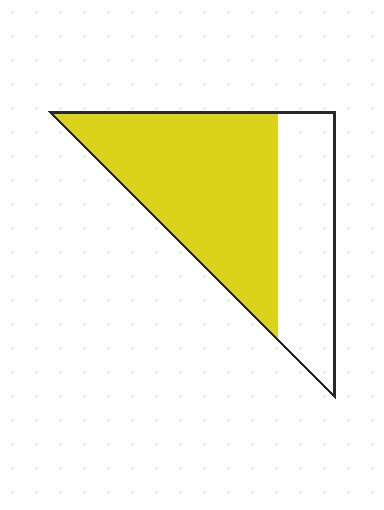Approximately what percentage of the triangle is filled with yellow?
Approximately 65%.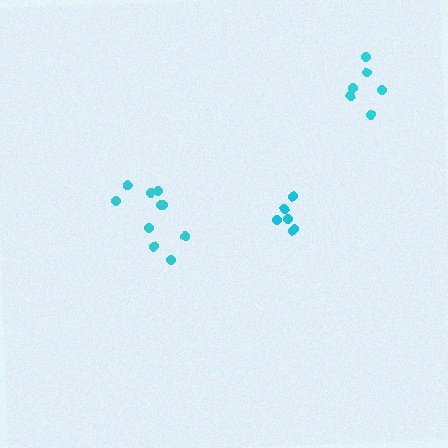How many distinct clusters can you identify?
There are 3 distinct clusters.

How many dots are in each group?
Group 1: 6 dots, Group 2: 10 dots, Group 3: 6 dots (22 total).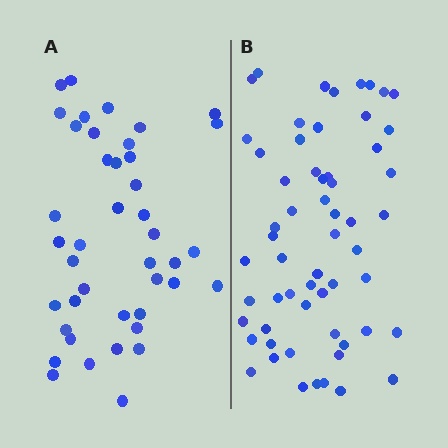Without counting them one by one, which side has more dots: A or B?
Region B (the right region) has more dots.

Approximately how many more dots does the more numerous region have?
Region B has approximately 15 more dots than region A.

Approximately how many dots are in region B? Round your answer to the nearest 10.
About 60 dots. (The exact count is 59, which rounds to 60.)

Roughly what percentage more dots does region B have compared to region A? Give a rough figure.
About 40% more.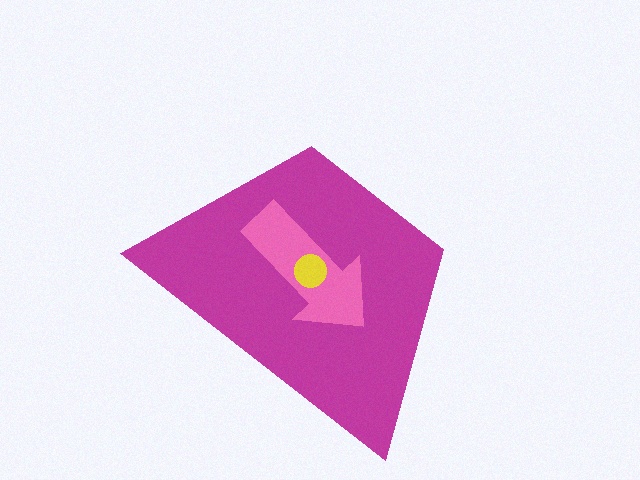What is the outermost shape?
The magenta trapezoid.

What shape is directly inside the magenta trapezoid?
The pink arrow.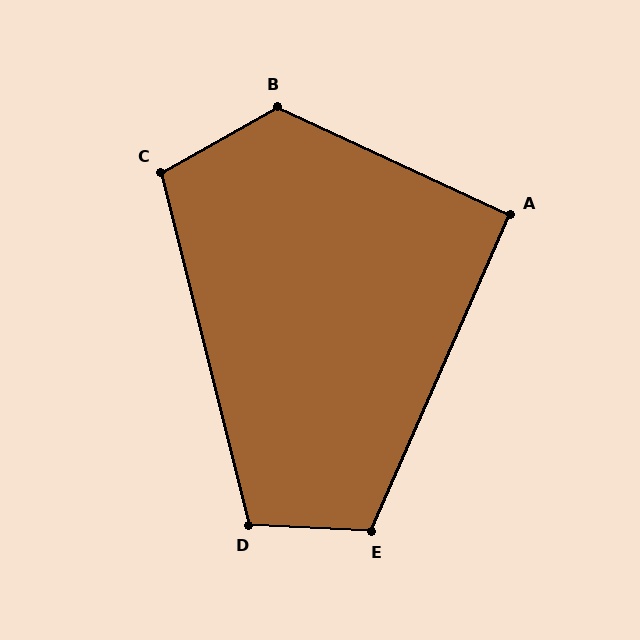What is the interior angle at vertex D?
Approximately 107 degrees (obtuse).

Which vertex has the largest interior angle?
B, at approximately 126 degrees.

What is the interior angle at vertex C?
Approximately 105 degrees (obtuse).